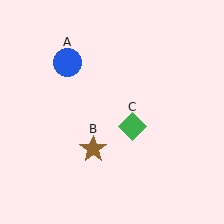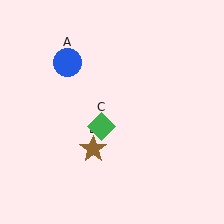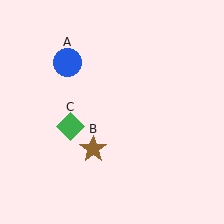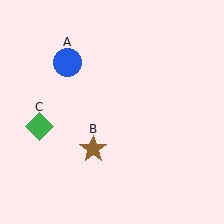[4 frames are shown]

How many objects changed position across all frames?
1 object changed position: green diamond (object C).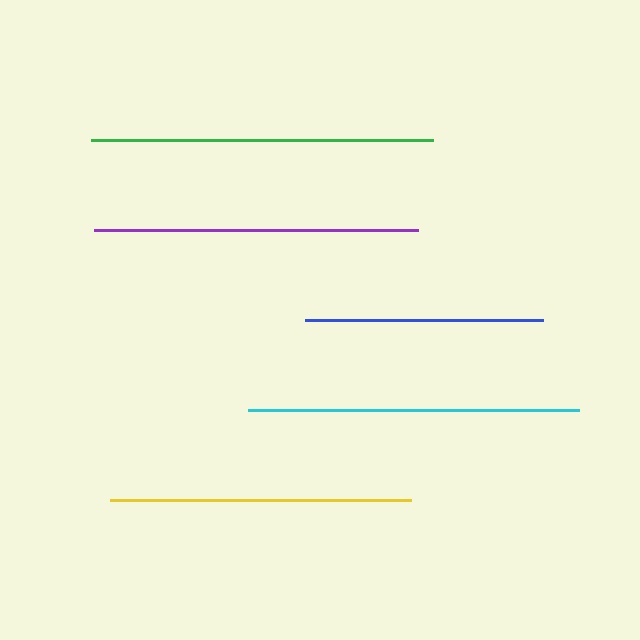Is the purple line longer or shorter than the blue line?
The purple line is longer than the blue line.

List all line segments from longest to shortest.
From longest to shortest: green, cyan, purple, yellow, blue.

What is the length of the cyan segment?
The cyan segment is approximately 331 pixels long.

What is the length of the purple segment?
The purple segment is approximately 324 pixels long.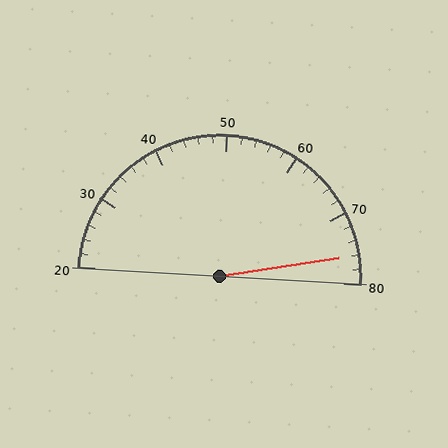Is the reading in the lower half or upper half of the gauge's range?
The reading is in the upper half of the range (20 to 80).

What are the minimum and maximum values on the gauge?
The gauge ranges from 20 to 80.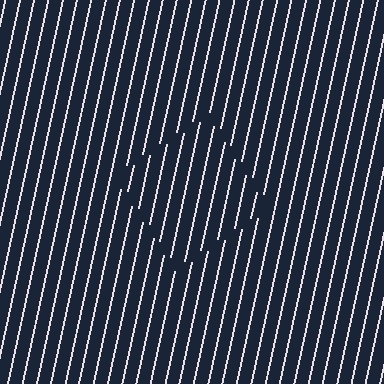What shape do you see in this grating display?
An illusory square. The interior of the shape contains the same grating, shifted by half a period — the contour is defined by the phase discontinuity where line-ends from the inner and outer gratings abut.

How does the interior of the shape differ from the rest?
The interior of the shape contains the same grating, shifted by half a period — the contour is defined by the phase discontinuity where line-ends from the inner and outer gratings abut.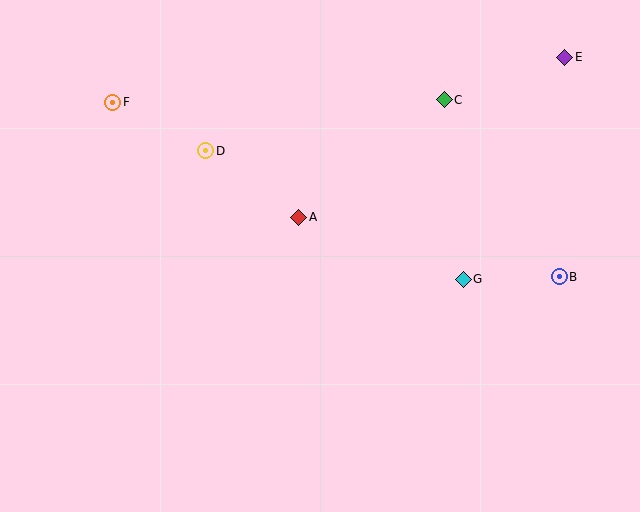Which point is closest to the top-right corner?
Point E is closest to the top-right corner.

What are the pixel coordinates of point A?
Point A is at (299, 217).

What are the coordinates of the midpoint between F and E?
The midpoint between F and E is at (339, 80).